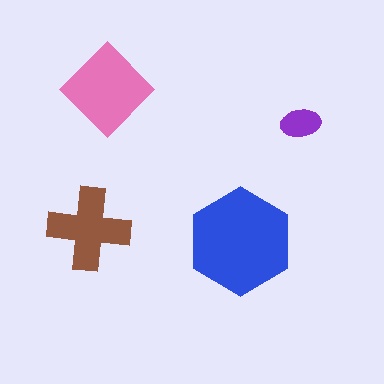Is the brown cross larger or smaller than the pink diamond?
Smaller.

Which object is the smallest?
The purple ellipse.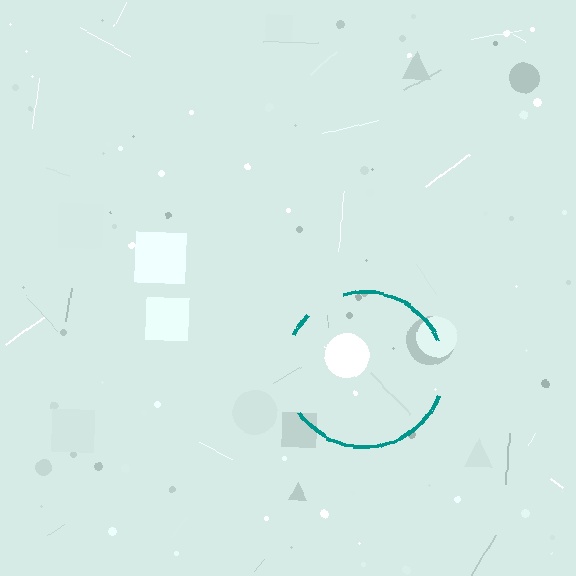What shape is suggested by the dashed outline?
The dashed outline suggests a circle.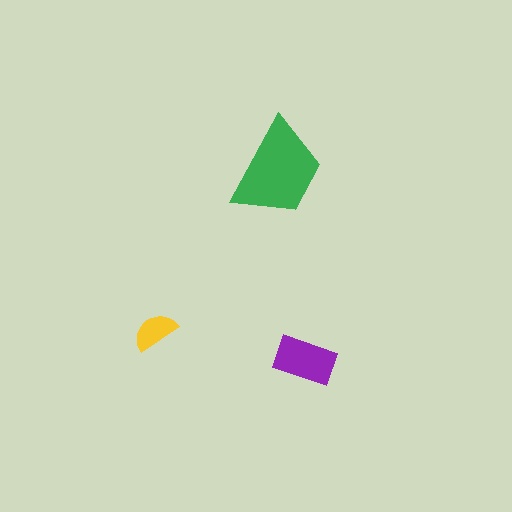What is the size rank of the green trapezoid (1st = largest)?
1st.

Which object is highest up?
The green trapezoid is topmost.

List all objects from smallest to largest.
The yellow semicircle, the purple rectangle, the green trapezoid.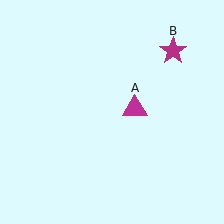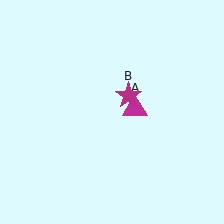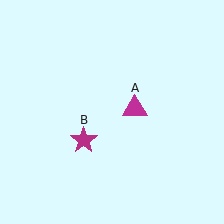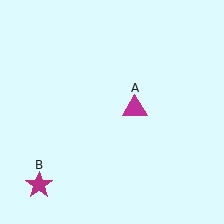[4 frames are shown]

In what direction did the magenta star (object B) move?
The magenta star (object B) moved down and to the left.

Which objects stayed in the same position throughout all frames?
Magenta triangle (object A) remained stationary.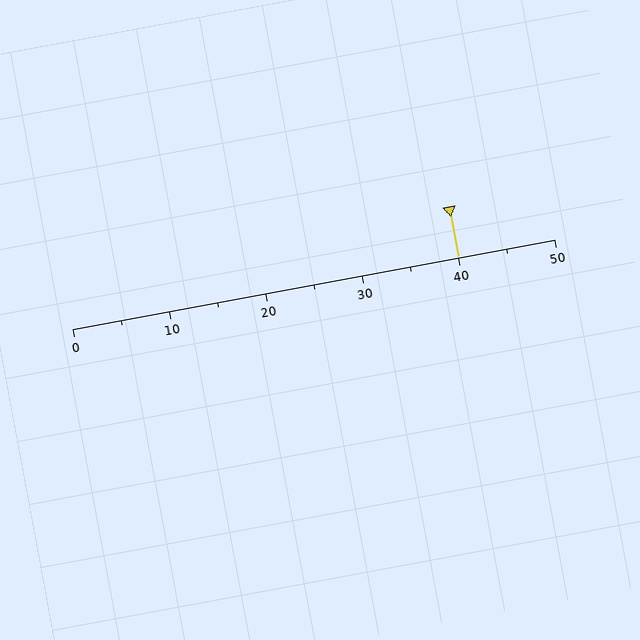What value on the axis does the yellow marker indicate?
The marker indicates approximately 40.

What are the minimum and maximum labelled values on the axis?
The axis runs from 0 to 50.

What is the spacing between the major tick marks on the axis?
The major ticks are spaced 10 apart.